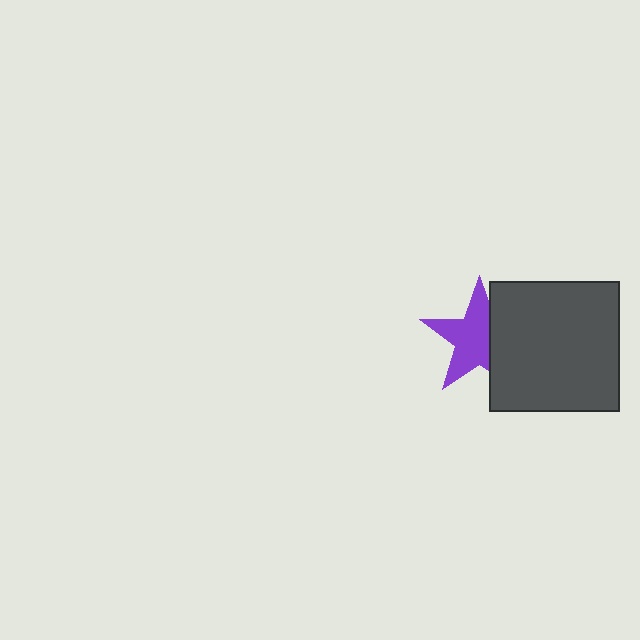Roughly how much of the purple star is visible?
Most of it is visible (roughly 67%).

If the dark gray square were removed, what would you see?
You would see the complete purple star.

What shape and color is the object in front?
The object in front is a dark gray square.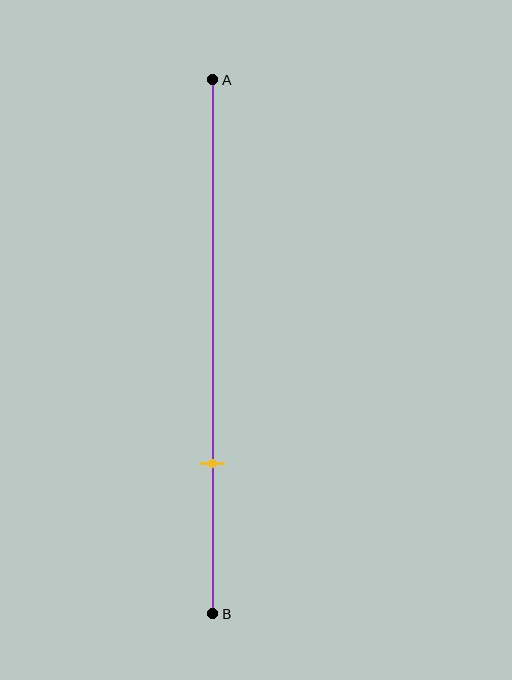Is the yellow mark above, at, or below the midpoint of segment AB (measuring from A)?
The yellow mark is below the midpoint of segment AB.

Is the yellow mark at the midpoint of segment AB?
No, the mark is at about 70% from A, not at the 50% midpoint.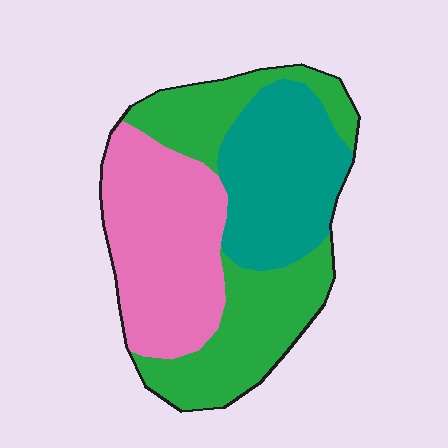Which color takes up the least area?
Teal, at roughly 30%.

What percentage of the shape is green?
Green takes up between a quarter and a half of the shape.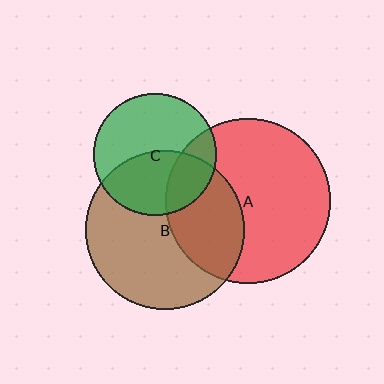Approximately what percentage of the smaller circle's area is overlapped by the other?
Approximately 45%.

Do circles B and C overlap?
Yes.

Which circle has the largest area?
Circle A (red).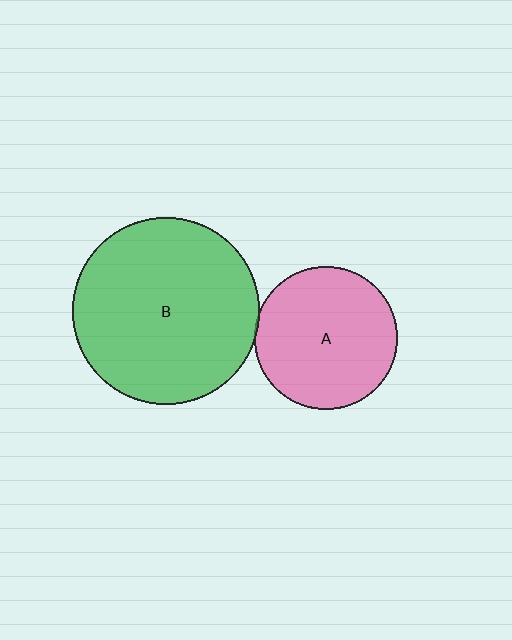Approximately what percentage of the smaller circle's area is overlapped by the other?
Approximately 5%.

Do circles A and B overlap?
Yes.